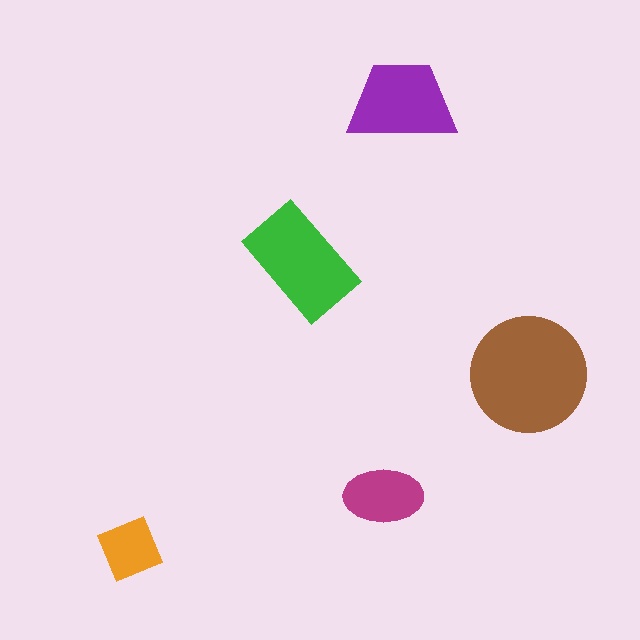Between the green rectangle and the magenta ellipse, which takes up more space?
The green rectangle.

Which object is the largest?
The brown circle.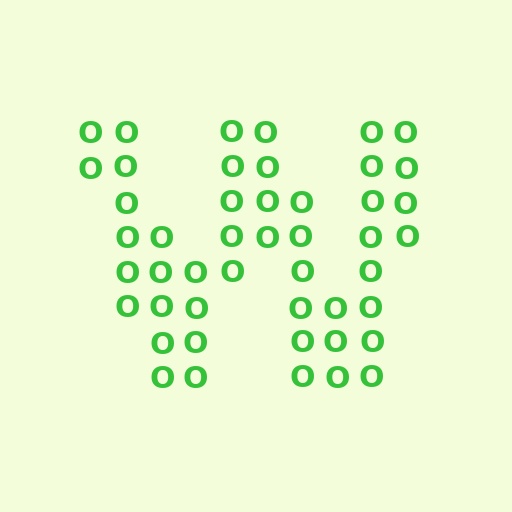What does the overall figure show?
The overall figure shows the letter W.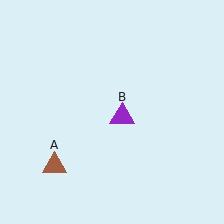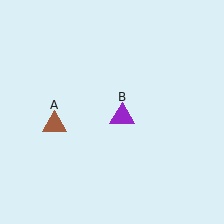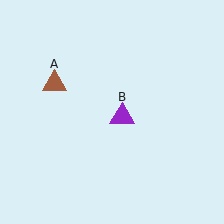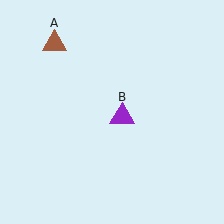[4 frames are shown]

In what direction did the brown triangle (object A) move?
The brown triangle (object A) moved up.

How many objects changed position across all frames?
1 object changed position: brown triangle (object A).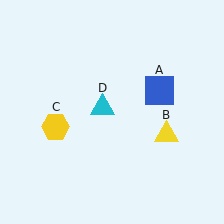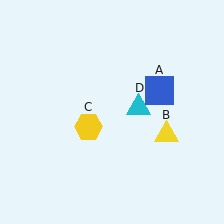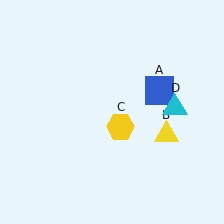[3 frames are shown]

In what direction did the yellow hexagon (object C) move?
The yellow hexagon (object C) moved right.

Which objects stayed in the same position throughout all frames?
Blue square (object A) and yellow triangle (object B) remained stationary.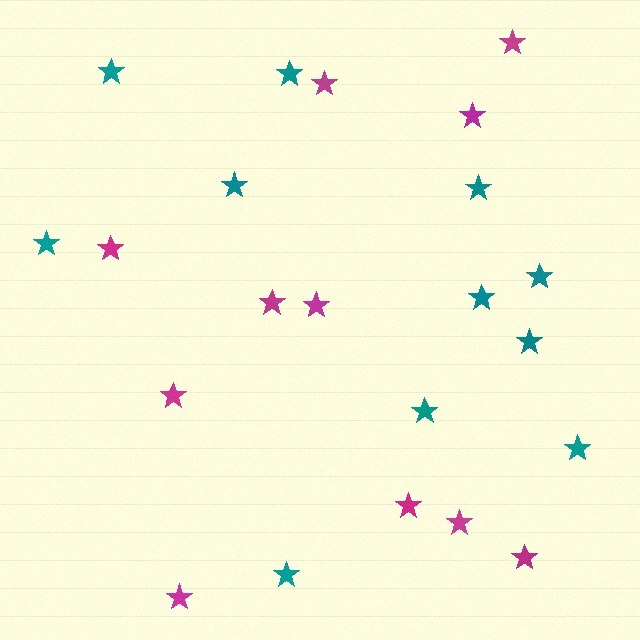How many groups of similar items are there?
There are 2 groups: one group of magenta stars (11) and one group of teal stars (11).